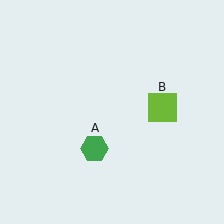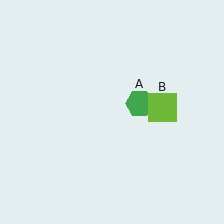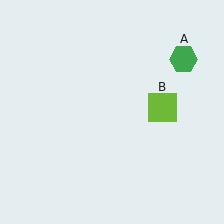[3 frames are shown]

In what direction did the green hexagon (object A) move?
The green hexagon (object A) moved up and to the right.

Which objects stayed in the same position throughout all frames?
Lime square (object B) remained stationary.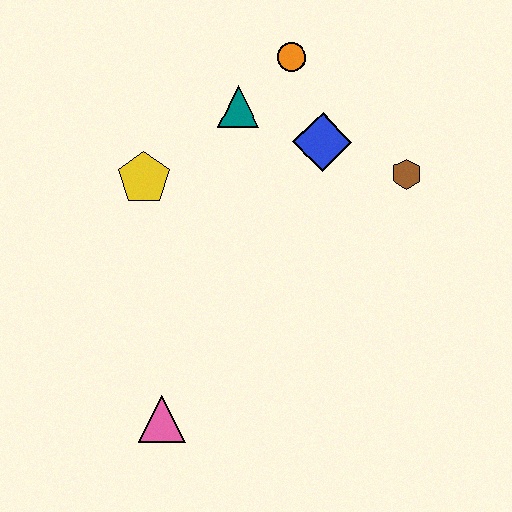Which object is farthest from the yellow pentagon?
The brown hexagon is farthest from the yellow pentagon.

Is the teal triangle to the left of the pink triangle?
No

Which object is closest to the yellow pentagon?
The teal triangle is closest to the yellow pentagon.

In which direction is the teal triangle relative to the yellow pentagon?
The teal triangle is to the right of the yellow pentagon.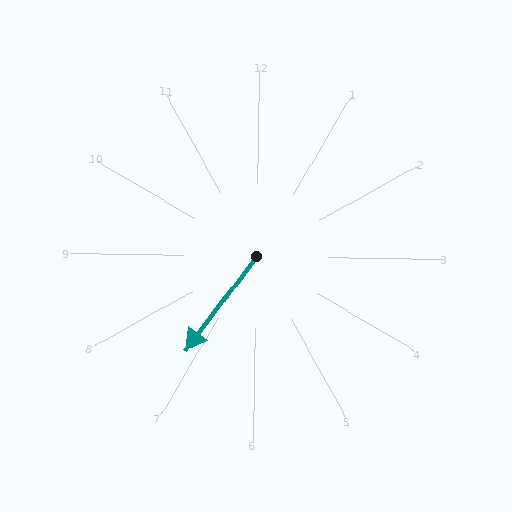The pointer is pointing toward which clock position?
Roughly 7 o'clock.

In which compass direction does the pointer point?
Southwest.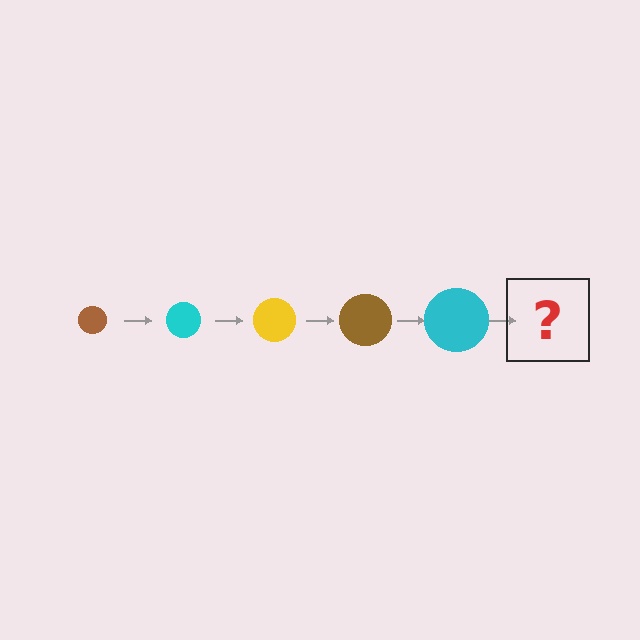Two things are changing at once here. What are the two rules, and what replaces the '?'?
The two rules are that the circle grows larger each step and the color cycles through brown, cyan, and yellow. The '?' should be a yellow circle, larger than the previous one.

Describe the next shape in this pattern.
It should be a yellow circle, larger than the previous one.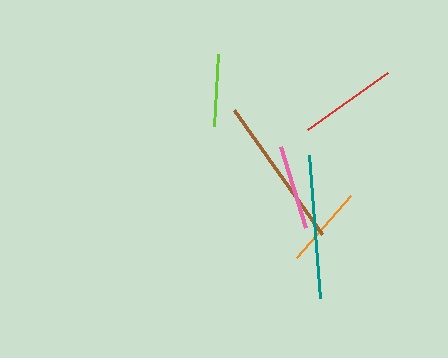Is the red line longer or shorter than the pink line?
The red line is longer than the pink line.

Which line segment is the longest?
The brown line is the longest at approximately 152 pixels.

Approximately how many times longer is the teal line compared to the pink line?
The teal line is approximately 1.7 times the length of the pink line.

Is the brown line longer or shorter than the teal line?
The brown line is longer than the teal line.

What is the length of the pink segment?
The pink segment is approximately 85 pixels long.